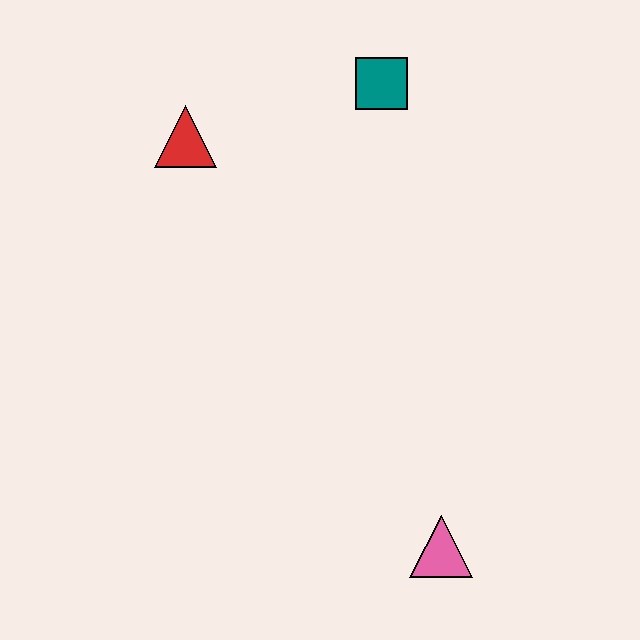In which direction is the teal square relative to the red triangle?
The teal square is to the right of the red triangle.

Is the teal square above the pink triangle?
Yes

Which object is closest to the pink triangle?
The teal square is closest to the pink triangle.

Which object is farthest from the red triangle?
The pink triangle is farthest from the red triangle.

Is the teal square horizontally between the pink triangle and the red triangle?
Yes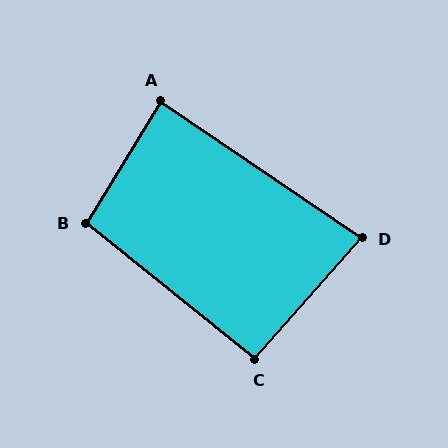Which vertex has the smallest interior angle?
D, at approximately 83 degrees.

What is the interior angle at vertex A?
Approximately 87 degrees (approximately right).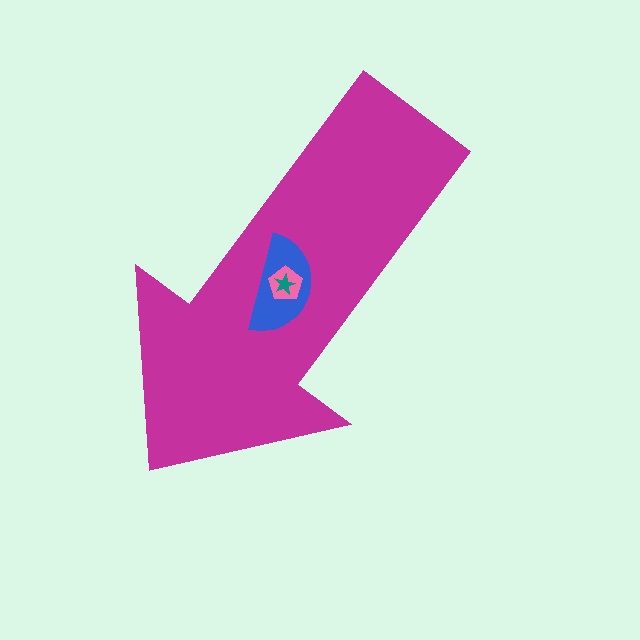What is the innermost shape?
The teal star.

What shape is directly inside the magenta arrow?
The blue semicircle.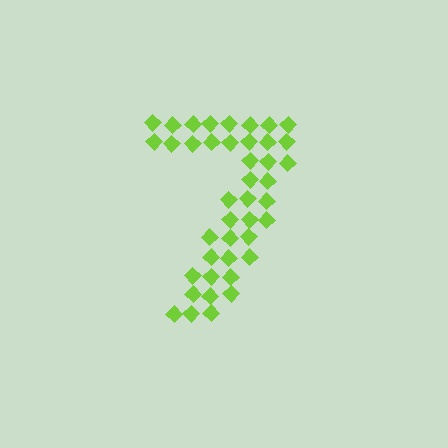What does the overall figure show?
The overall figure shows the digit 7.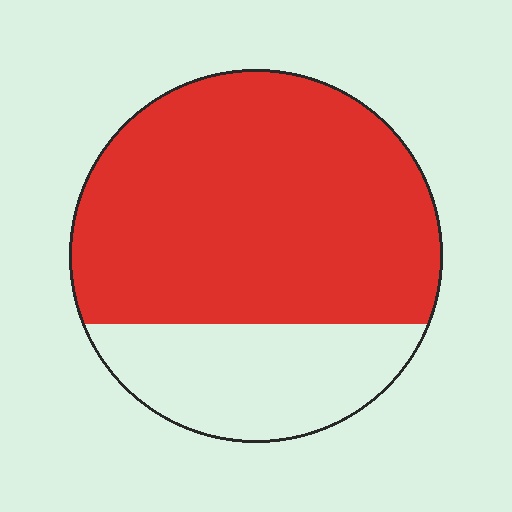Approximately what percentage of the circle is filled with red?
Approximately 75%.